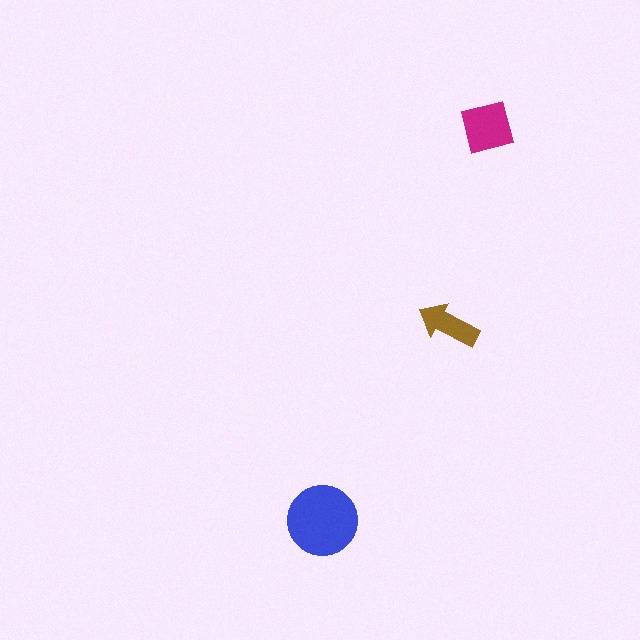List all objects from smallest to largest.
The brown arrow, the magenta square, the blue circle.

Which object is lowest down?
The blue circle is bottommost.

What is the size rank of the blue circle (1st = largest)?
1st.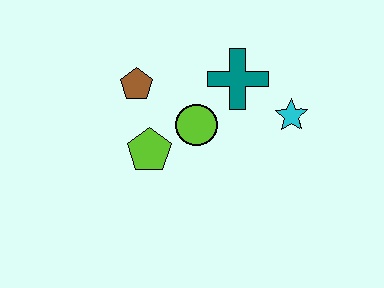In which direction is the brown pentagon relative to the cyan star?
The brown pentagon is to the left of the cyan star.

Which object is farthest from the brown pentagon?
The cyan star is farthest from the brown pentagon.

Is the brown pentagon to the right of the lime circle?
No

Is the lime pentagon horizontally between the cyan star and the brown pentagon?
Yes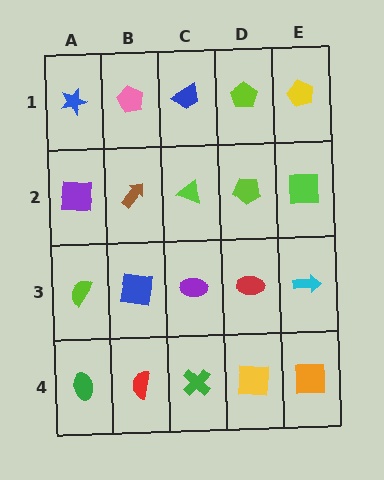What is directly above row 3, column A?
A purple square.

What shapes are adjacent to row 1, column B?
A brown arrow (row 2, column B), a blue star (row 1, column A), a blue trapezoid (row 1, column C).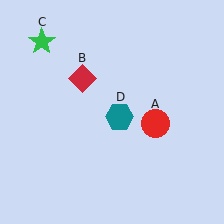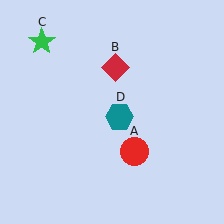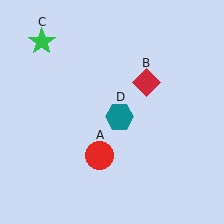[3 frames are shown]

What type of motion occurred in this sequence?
The red circle (object A), red diamond (object B) rotated clockwise around the center of the scene.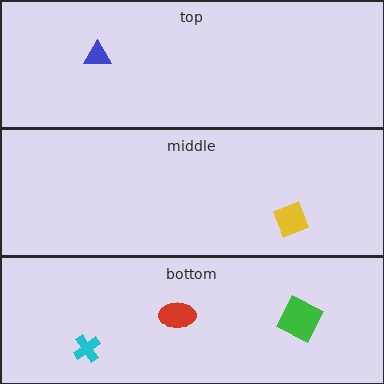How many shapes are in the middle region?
1.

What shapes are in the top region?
The blue triangle.